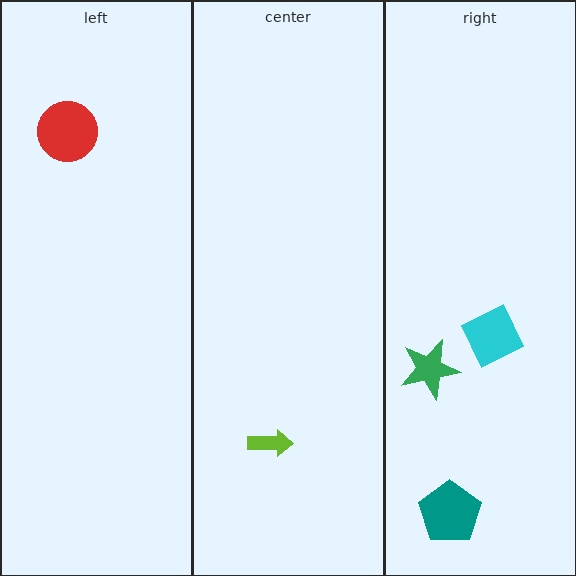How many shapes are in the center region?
1.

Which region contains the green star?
The right region.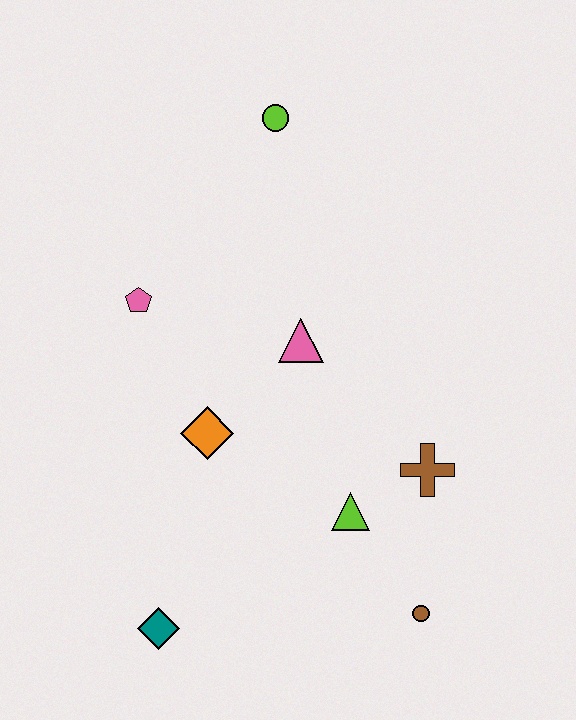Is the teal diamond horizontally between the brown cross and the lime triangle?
No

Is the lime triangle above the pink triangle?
No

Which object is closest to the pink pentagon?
The orange diamond is closest to the pink pentagon.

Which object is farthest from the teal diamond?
The lime circle is farthest from the teal diamond.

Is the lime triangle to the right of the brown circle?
No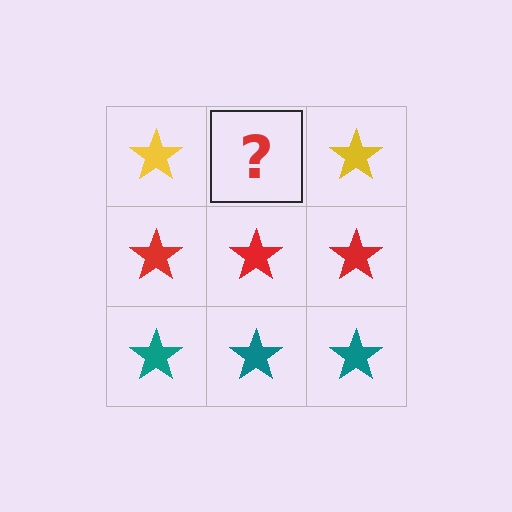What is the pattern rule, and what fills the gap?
The rule is that each row has a consistent color. The gap should be filled with a yellow star.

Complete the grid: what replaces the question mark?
The question mark should be replaced with a yellow star.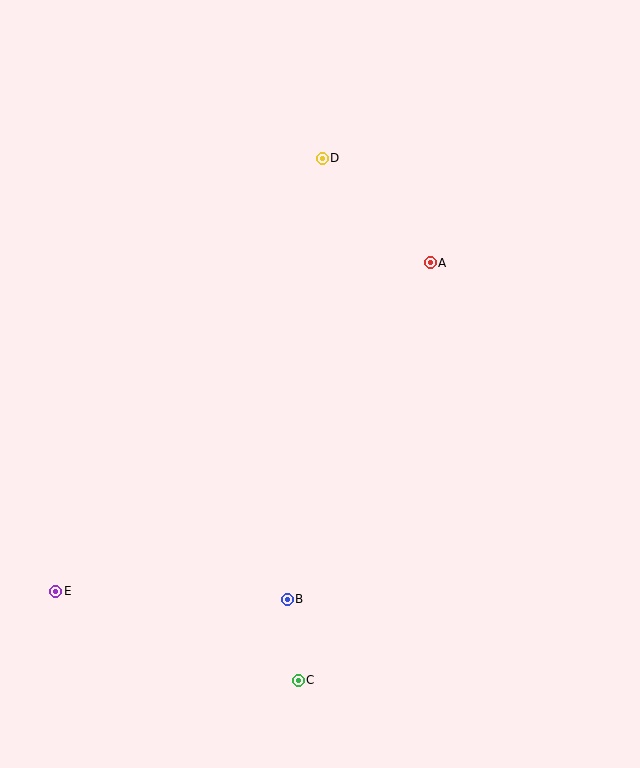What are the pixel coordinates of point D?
Point D is at (322, 158).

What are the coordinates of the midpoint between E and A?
The midpoint between E and A is at (243, 427).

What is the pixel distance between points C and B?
The distance between C and B is 82 pixels.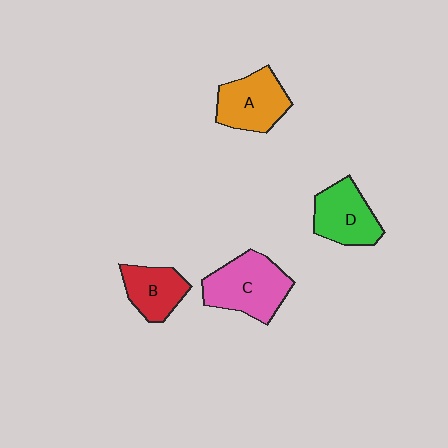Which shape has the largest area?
Shape C (pink).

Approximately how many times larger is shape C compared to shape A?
Approximately 1.2 times.